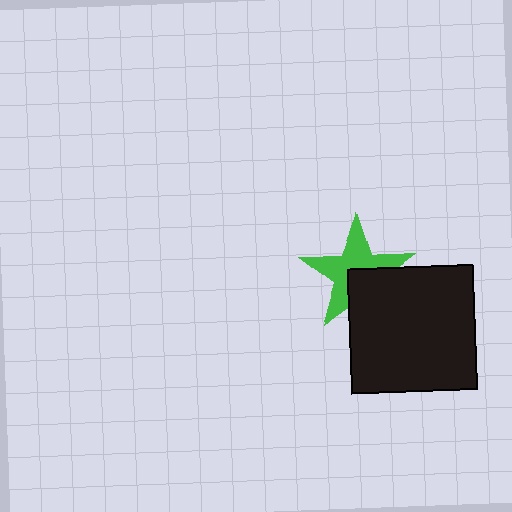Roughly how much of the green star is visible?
About half of it is visible (roughly 62%).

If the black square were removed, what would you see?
You would see the complete green star.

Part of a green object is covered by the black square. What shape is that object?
It is a star.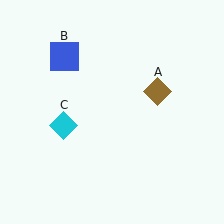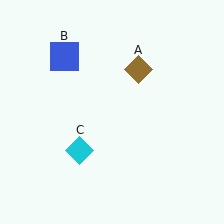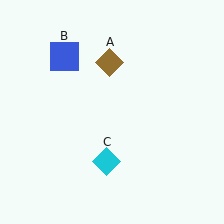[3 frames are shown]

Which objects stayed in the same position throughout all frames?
Blue square (object B) remained stationary.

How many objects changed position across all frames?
2 objects changed position: brown diamond (object A), cyan diamond (object C).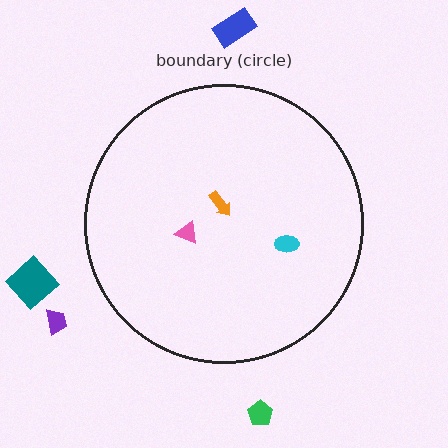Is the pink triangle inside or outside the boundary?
Inside.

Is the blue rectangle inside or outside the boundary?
Outside.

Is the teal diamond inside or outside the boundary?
Outside.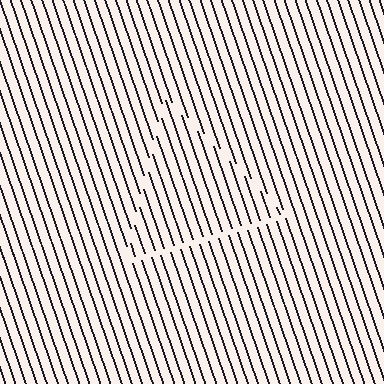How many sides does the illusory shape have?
3 sides — the line-ends trace a triangle.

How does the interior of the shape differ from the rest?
The interior of the shape contains the same grating, shifted by half a period — the contour is defined by the phase discontinuity where line-ends from the inner and outer gratings abut.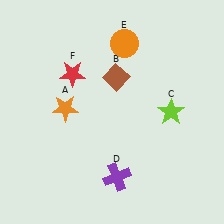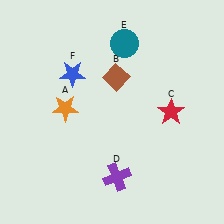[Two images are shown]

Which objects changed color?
C changed from lime to red. E changed from orange to teal. F changed from red to blue.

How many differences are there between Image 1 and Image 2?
There are 3 differences between the two images.